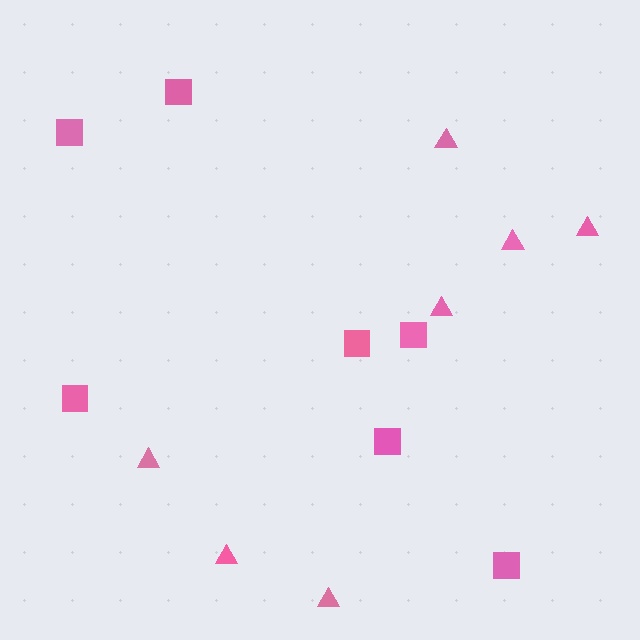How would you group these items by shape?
There are 2 groups: one group of triangles (7) and one group of squares (7).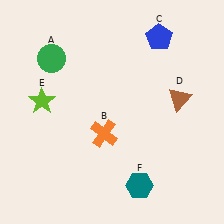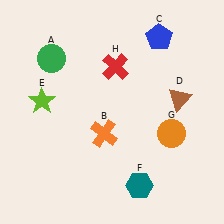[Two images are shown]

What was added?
An orange circle (G), a red cross (H) were added in Image 2.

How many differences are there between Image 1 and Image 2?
There are 2 differences between the two images.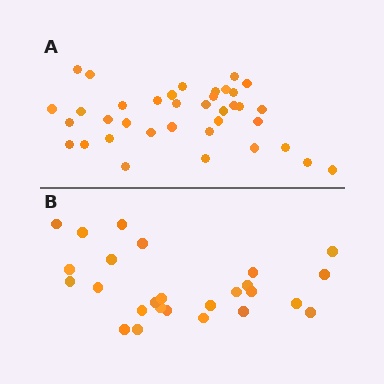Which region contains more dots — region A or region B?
Region A (the top region) has more dots.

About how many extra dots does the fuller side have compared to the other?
Region A has roughly 12 or so more dots than region B.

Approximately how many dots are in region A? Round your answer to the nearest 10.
About 40 dots. (The exact count is 37, which rounds to 40.)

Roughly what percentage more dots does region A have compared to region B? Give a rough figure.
About 40% more.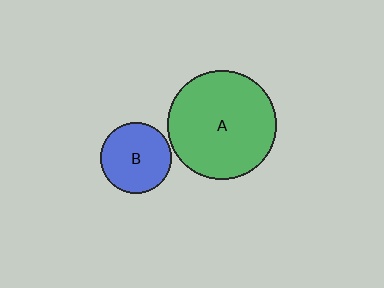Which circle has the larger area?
Circle A (green).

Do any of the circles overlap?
No, none of the circles overlap.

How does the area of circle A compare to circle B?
Approximately 2.4 times.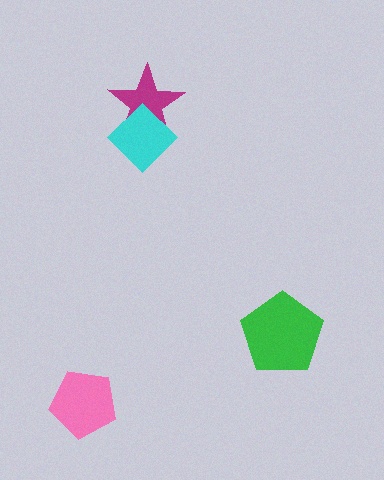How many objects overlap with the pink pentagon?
0 objects overlap with the pink pentagon.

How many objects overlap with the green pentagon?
0 objects overlap with the green pentagon.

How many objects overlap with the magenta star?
1 object overlaps with the magenta star.